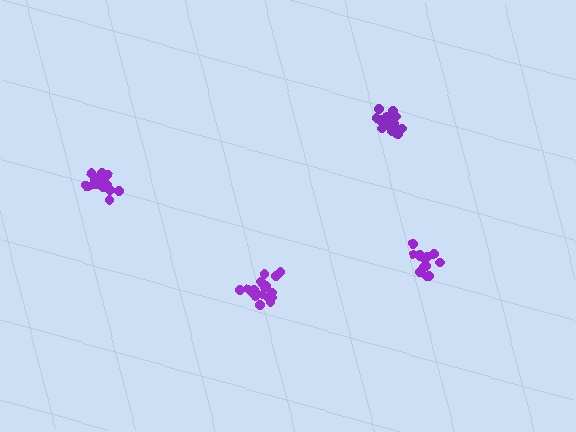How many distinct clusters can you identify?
There are 4 distinct clusters.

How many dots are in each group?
Group 1: 18 dots, Group 2: 18 dots, Group 3: 14 dots, Group 4: 19 dots (69 total).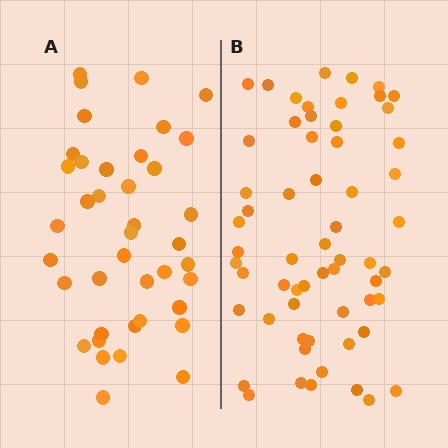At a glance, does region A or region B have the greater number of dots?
Region B (the right region) has more dots.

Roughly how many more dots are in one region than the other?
Region B has approximately 20 more dots than region A.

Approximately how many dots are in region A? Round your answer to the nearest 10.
About 40 dots.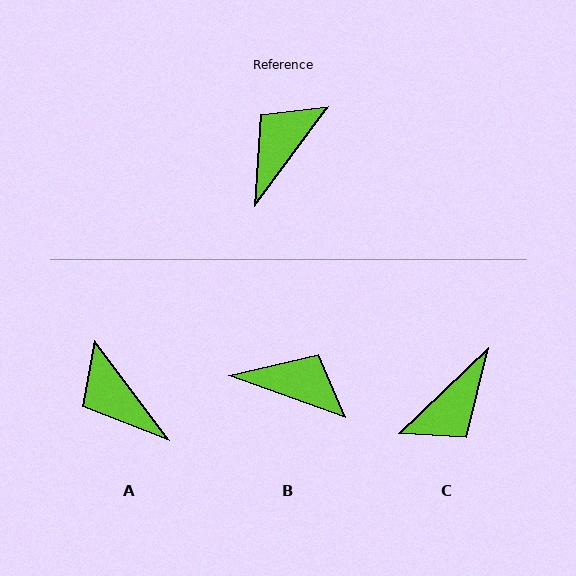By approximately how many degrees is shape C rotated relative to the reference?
Approximately 170 degrees counter-clockwise.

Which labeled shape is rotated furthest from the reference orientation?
C, about 170 degrees away.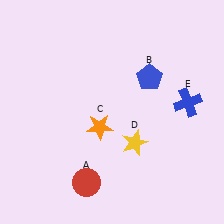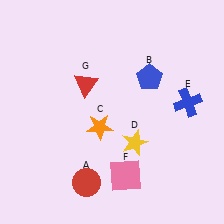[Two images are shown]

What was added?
A pink square (F), a red triangle (G) were added in Image 2.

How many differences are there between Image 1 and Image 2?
There are 2 differences between the two images.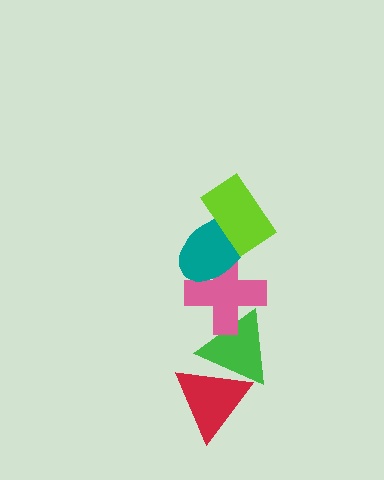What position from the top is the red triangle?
The red triangle is 5th from the top.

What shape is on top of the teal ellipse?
The lime rectangle is on top of the teal ellipse.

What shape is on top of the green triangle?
The pink cross is on top of the green triangle.